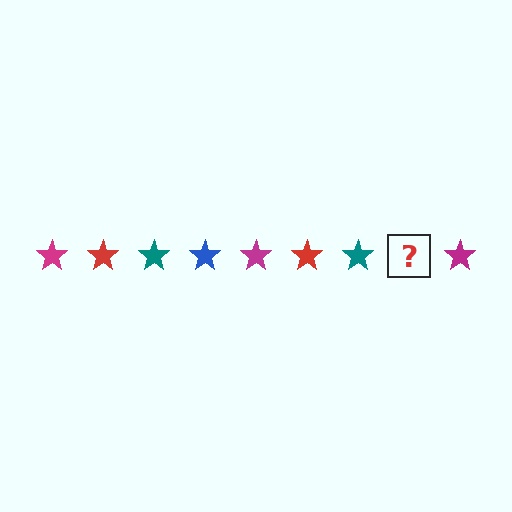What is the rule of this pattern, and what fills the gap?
The rule is that the pattern cycles through magenta, red, teal, blue stars. The gap should be filled with a blue star.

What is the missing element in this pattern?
The missing element is a blue star.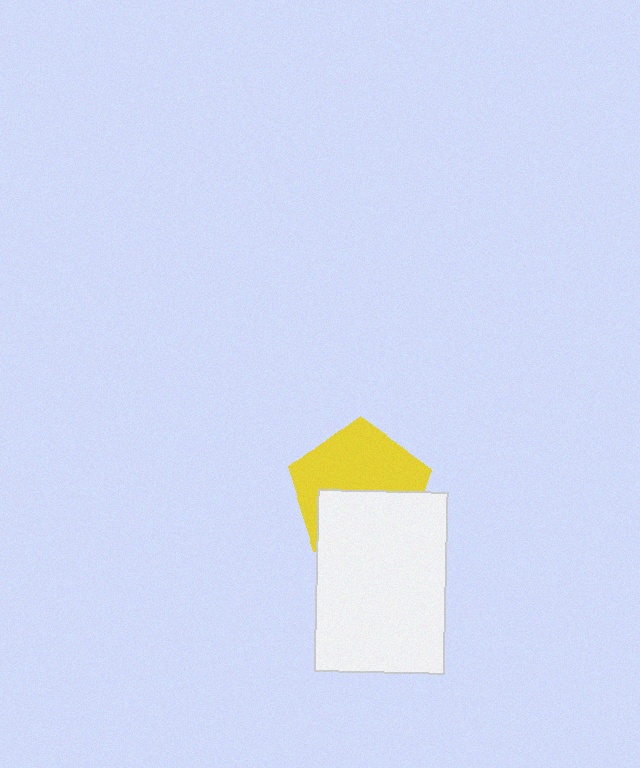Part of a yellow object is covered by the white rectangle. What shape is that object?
It is a pentagon.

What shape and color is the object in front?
The object in front is a white rectangle.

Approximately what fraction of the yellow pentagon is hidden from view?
Roughly 44% of the yellow pentagon is hidden behind the white rectangle.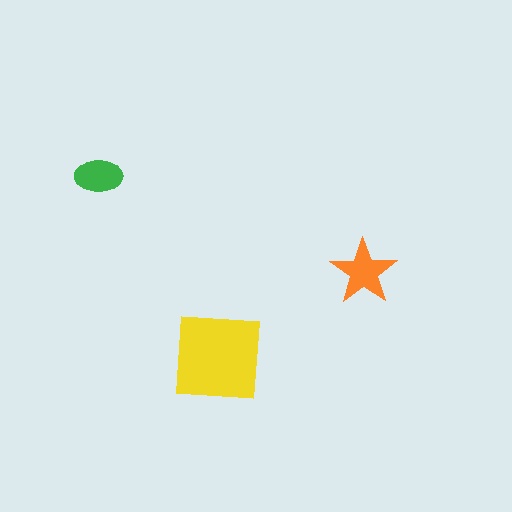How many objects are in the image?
There are 3 objects in the image.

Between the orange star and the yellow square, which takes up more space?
The yellow square.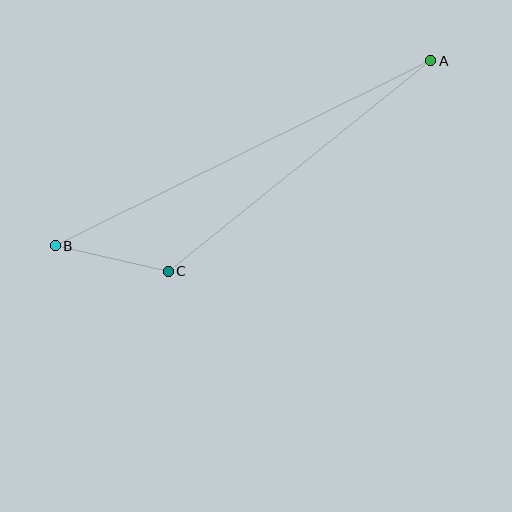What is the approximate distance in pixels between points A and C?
The distance between A and C is approximately 337 pixels.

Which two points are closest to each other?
Points B and C are closest to each other.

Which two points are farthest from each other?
Points A and B are farthest from each other.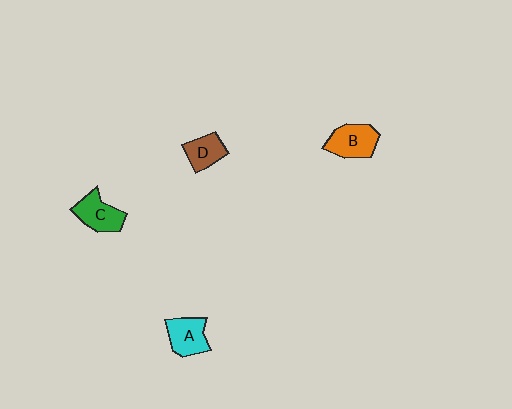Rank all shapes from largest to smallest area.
From largest to smallest: B (orange), C (green), A (cyan), D (brown).